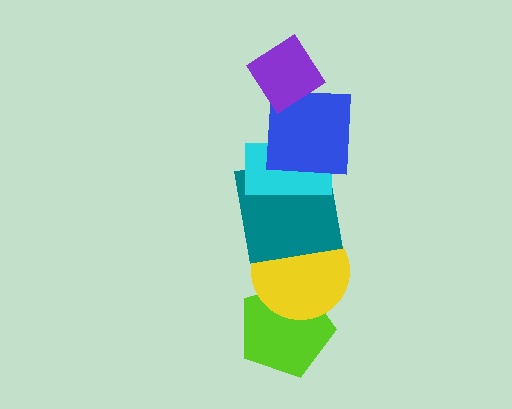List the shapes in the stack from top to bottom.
From top to bottom: the purple diamond, the blue square, the cyan rectangle, the teal square, the yellow circle, the lime pentagon.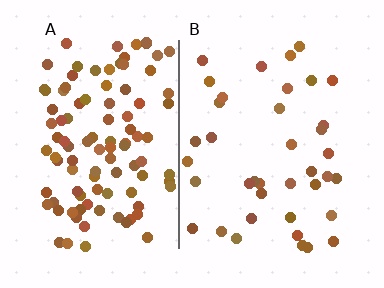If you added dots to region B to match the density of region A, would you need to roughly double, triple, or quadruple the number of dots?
Approximately triple.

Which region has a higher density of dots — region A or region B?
A (the left).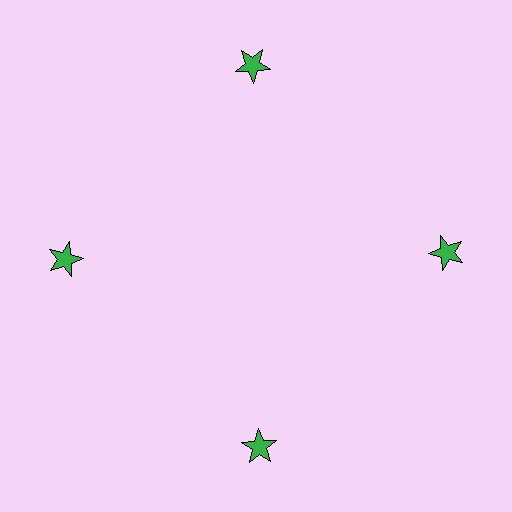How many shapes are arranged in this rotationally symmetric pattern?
There are 4 shapes, arranged in 4 groups of 1.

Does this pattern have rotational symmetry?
Yes, this pattern has 4-fold rotational symmetry. It looks the same after rotating 90 degrees around the center.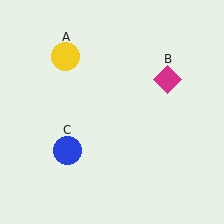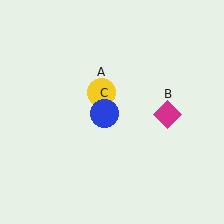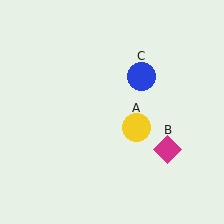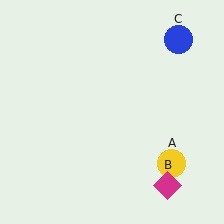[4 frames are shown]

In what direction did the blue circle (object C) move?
The blue circle (object C) moved up and to the right.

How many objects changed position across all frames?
3 objects changed position: yellow circle (object A), magenta diamond (object B), blue circle (object C).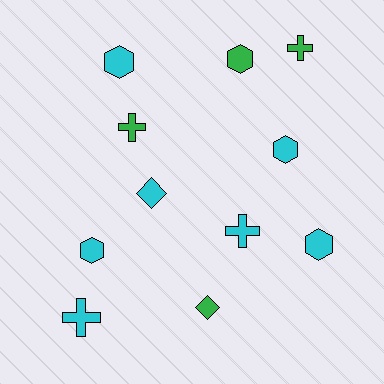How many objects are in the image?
There are 11 objects.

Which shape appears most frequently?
Hexagon, with 5 objects.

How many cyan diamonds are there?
There is 1 cyan diamond.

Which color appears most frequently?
Cyan, with 7 objects.